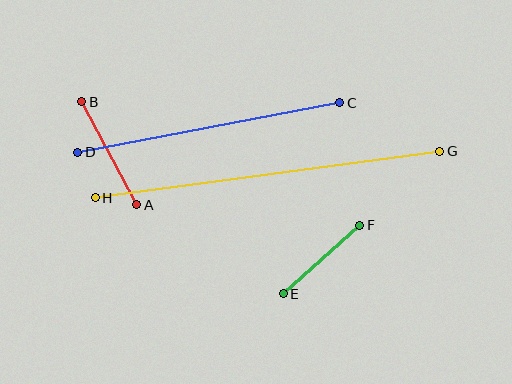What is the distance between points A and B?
The distance is approximately 117 pixels.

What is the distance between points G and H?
The distance is approximately 348 pixels.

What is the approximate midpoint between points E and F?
The midpoint is at approximately (322, 259) pixels.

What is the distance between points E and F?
The distance is approximately 103 pixels.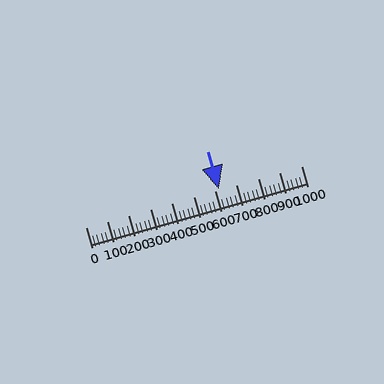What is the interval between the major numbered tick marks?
The major tick marks are spaced 100 units apart.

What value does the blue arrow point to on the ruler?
The blue arrow points to approximately 620.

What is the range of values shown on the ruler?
The ruler shows values from 0 to 1000.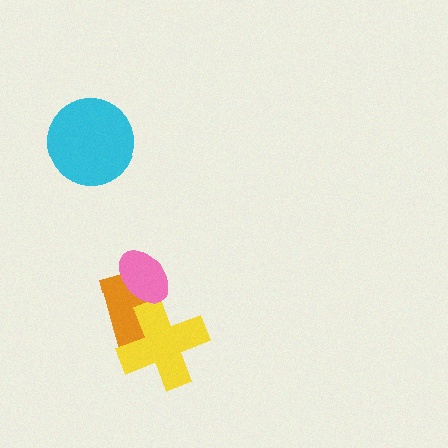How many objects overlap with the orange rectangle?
2 objects overlap with the orange rectangle.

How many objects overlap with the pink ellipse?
1 object overlaps with the pink ellipse.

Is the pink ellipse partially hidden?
No, no other shape covers it.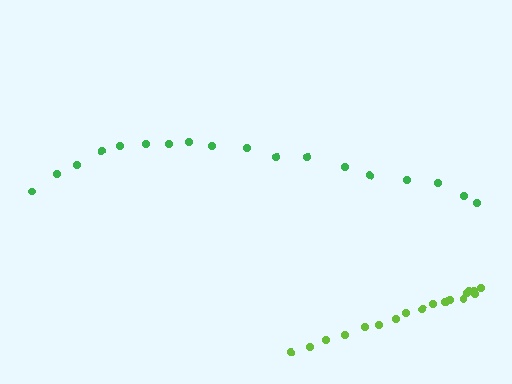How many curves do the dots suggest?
There are 2 distinct paths.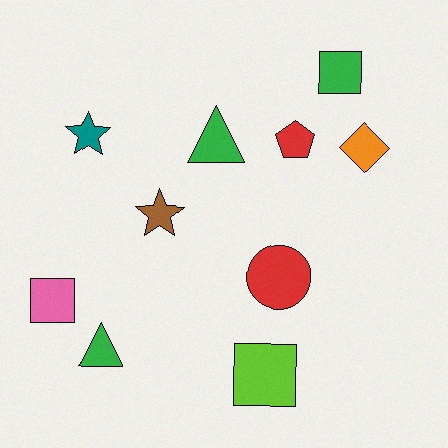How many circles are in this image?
There is 1 circle.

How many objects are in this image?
There are 10 objects.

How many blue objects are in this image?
There are no blue objects.